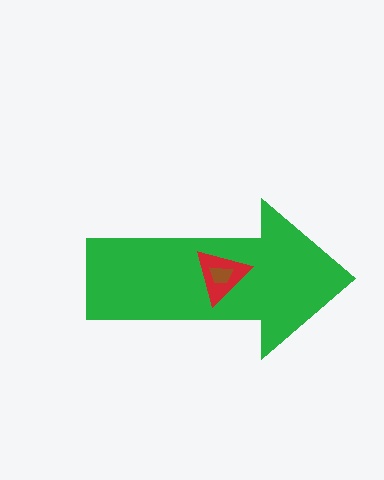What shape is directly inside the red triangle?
The brown trapezoid.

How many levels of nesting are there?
3.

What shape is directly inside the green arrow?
The red triangle.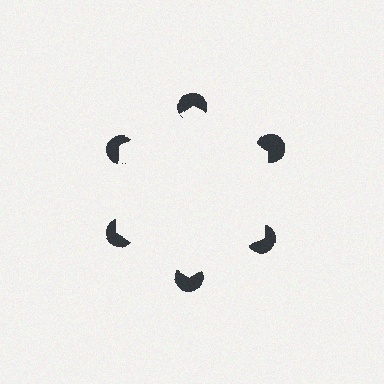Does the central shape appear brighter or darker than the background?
It typically appears slightly brighter than the background, even though no actual brightness change is drawn.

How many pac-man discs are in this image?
There are 6 — one at each vertex of the illusory hexagon.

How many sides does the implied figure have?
6 sides.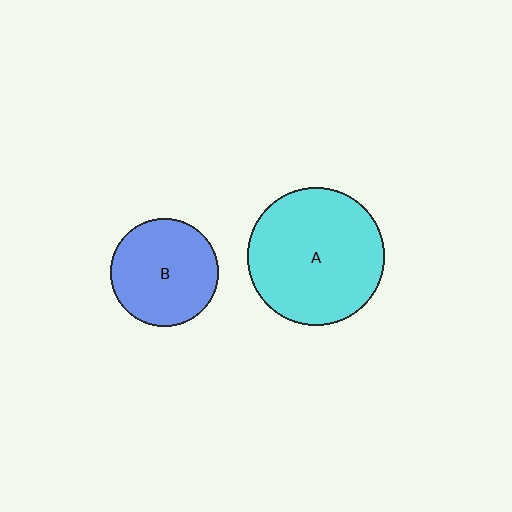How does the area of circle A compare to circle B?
Approximately 1.6 times.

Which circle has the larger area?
Circle A (cyan).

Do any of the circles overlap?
No, none of the circles overlap.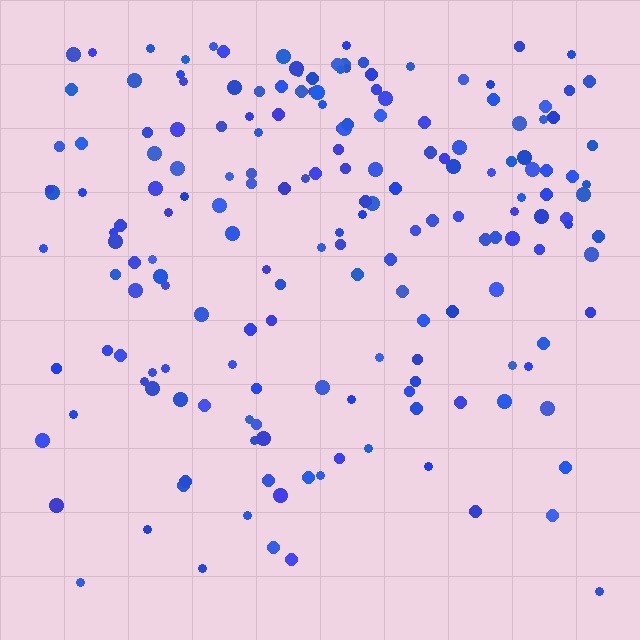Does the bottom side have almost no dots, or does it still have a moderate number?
Still a moderate number, just noticeably fewer than the top.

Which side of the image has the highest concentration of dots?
The top.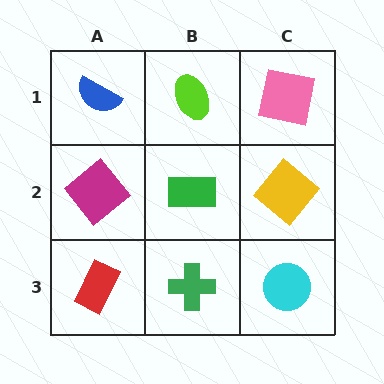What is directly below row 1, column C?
A yellow diamond.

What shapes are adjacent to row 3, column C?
A yellow diamond (row 2, column C), a green cross (row 3, column B).